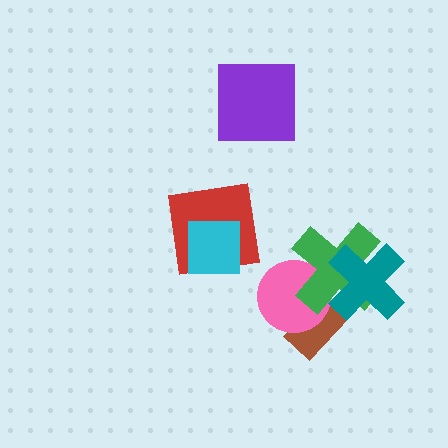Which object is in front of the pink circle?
The green cross is in front of the pink circle.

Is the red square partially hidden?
Yes, it is partially covered by another shape.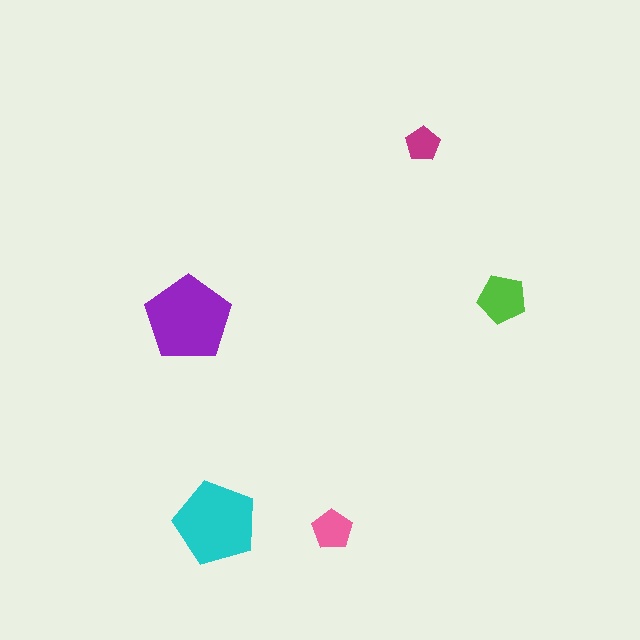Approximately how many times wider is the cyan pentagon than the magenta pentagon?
About 2.5 times wider.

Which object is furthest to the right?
The lime pentagon is rightmost.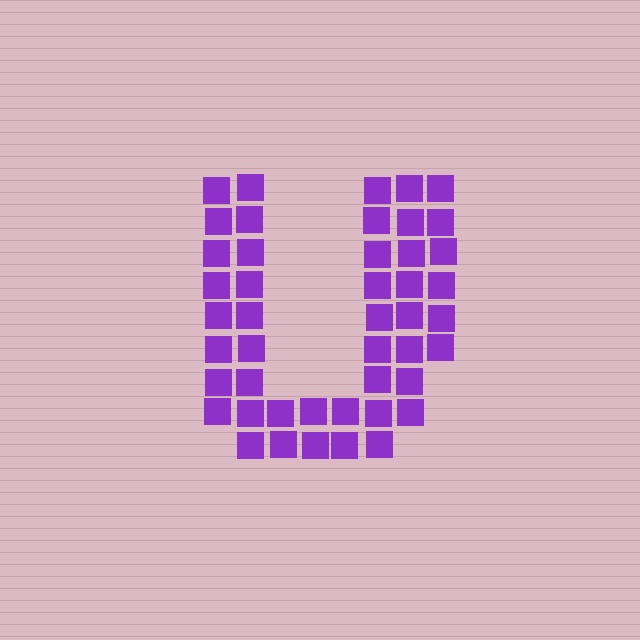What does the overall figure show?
The overall figure shows the letter U.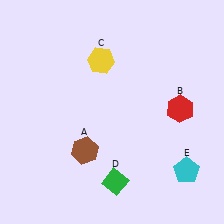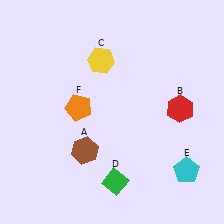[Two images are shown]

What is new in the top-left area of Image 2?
An orange pentagon (F) was added in the top-left area of Image 2.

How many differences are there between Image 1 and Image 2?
There is 1 difference between the two images.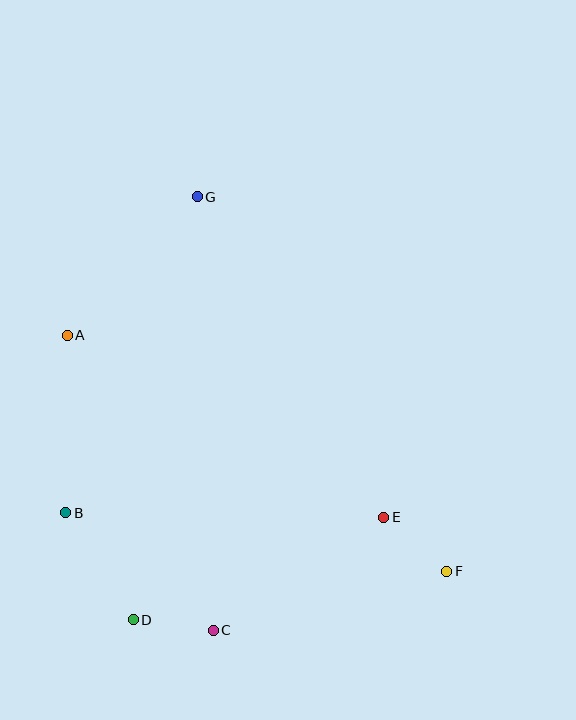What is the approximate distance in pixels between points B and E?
The distance between B and E is approximately 318 pixels.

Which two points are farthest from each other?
Points F and G are farthest from each other.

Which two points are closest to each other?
Points C and D are closest to each other.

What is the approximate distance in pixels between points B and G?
The distance between B and G is approximately 342 pixels.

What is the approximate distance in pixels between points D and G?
The distance between D and G is approximately 428 pixels.